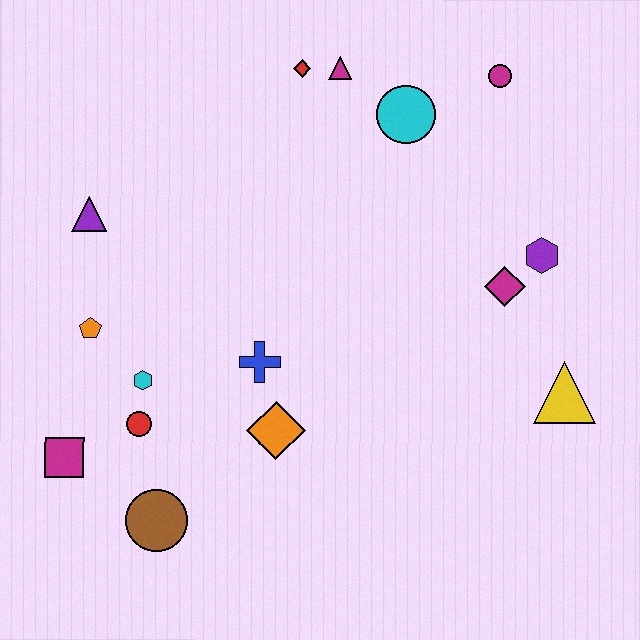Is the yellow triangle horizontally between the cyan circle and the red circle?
No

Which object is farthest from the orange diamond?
The magenta circle is farthest from the orange diamond.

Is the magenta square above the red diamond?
No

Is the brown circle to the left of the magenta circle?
Yes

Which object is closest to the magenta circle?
The cyan circle is closest to the magenta circle.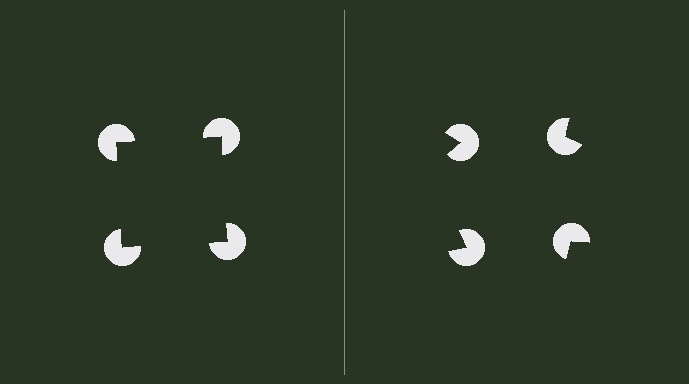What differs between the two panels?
The pac-man discs are positioned identically on both sides; only the wedge orientations differ. On the left they align to a square; on the right they are misaligned.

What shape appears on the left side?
An illusory square.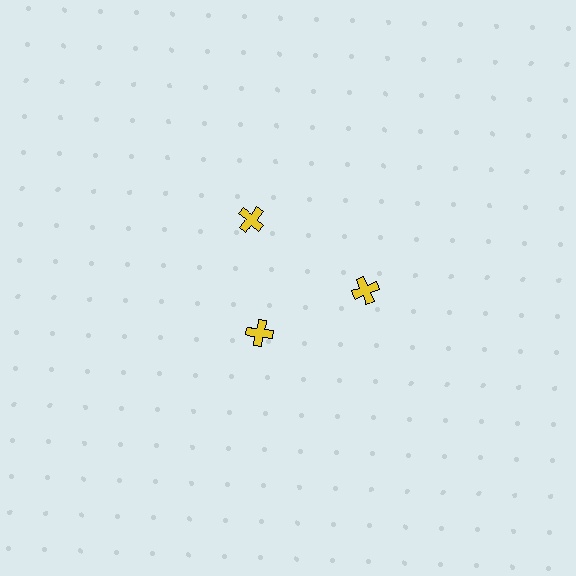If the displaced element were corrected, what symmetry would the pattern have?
It would have 3-fold rotational symmetry — the pattern would map onto itself every 120 degrees.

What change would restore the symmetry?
The symmetry would be restored by moving it outward, back onto the ring so that all 3 crosses sit at equal angles and equal distance from the center.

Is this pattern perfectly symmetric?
No. The 3 yellow crosses are arranged in a ring, but one element near the 7 o'clock position is pulled inward toward the center, breaking the 3-fold rotational symmetry.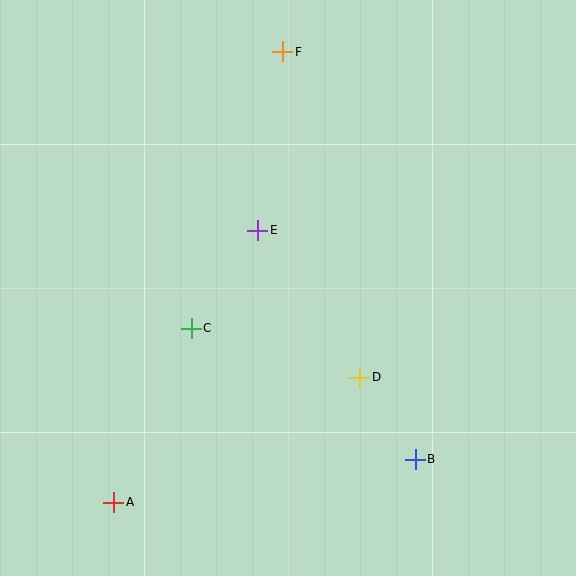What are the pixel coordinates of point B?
Point B is at (415, 459).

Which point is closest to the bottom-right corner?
Point B is closest to the bottom-right corner.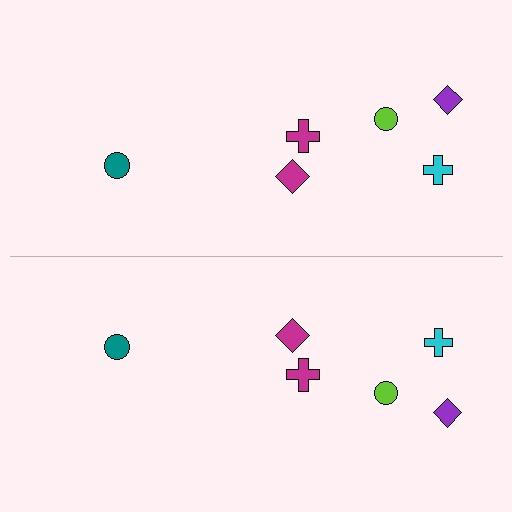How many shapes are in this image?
There are 12 shapes in this image.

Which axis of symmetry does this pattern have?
The pattern has a horizontal axis of symmetry running through the center of the image.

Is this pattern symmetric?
Yes, this pattern has bilateral (reflection) symmetry.